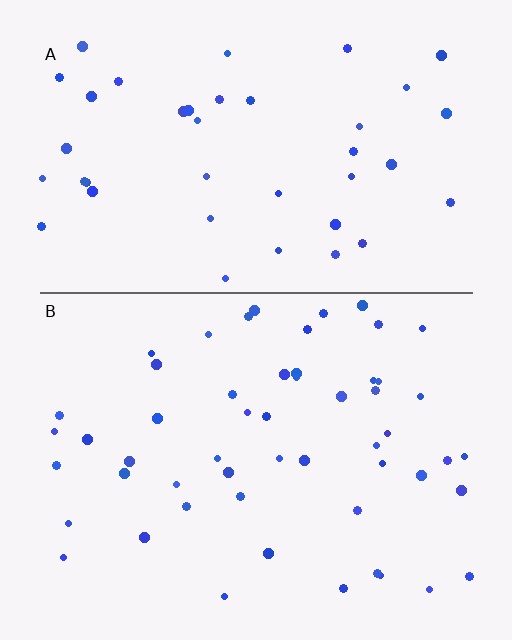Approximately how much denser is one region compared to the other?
Approximately 1.3× — region B over region A.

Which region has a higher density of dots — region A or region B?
B (the bottom).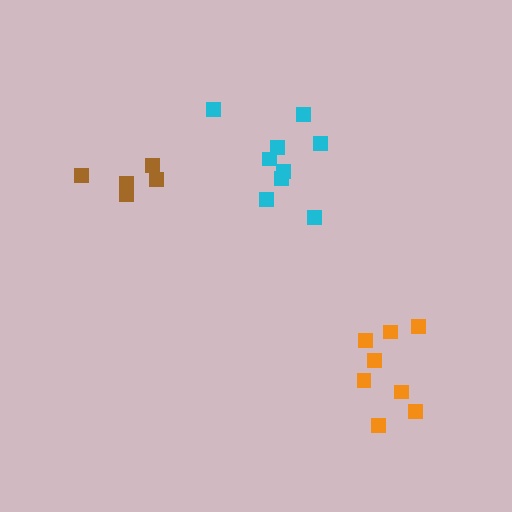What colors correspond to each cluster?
The clusters are colored: orange, cyan, brown.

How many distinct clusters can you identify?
There are 3 distinct clusters.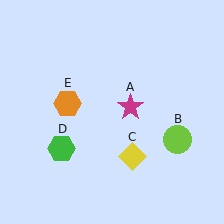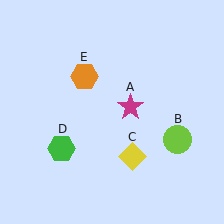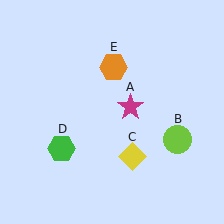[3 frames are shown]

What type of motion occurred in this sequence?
The orange hexagon (object E) rotated clockwise around the center of the scene.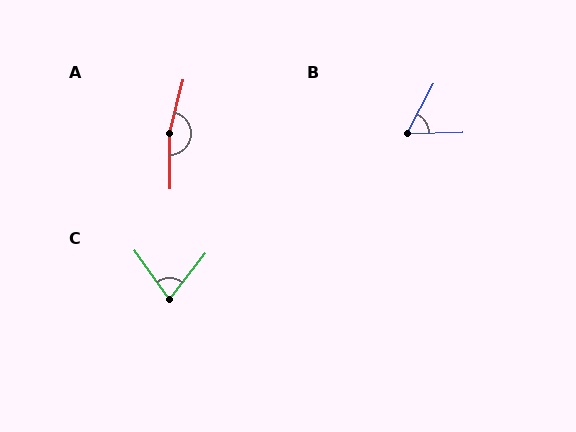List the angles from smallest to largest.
B (61°), C (73°), A (166°).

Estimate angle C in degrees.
Approximately 73 degrees.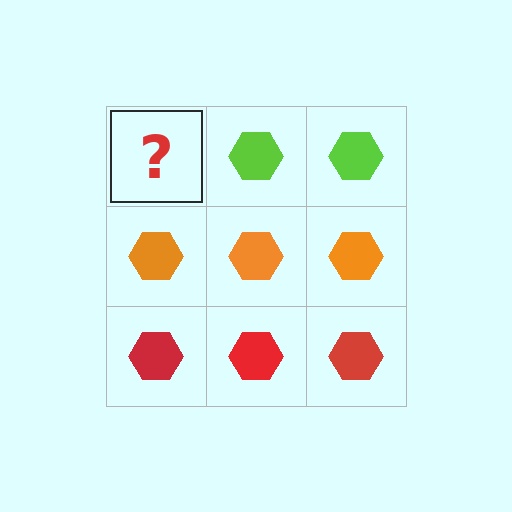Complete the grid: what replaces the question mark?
The question mark should be replaced with a lime hexagon.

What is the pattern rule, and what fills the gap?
The rule is that each row has a consistent color. The gap should be filled with a lime hexagon.